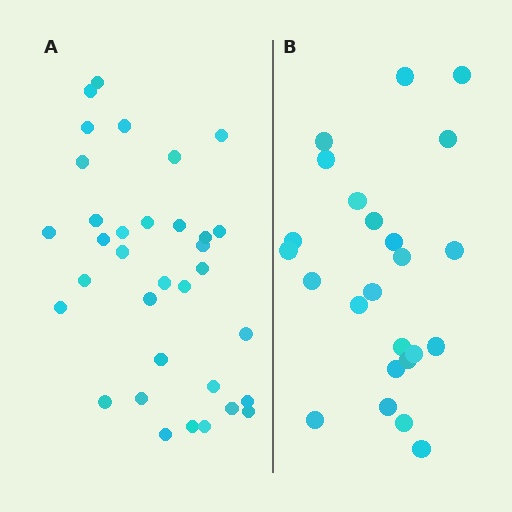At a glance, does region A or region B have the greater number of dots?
Region A (the left region) has more dots.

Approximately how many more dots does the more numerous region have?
Region A has roughly 10 or so more dots than region B.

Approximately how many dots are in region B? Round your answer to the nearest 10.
About 20 dots. (The exact count is 24, which rounds to 20.)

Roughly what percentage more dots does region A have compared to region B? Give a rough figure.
About 40% more.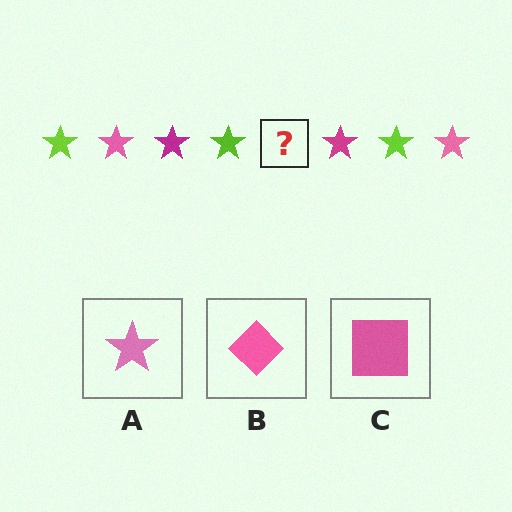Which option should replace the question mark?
Option A.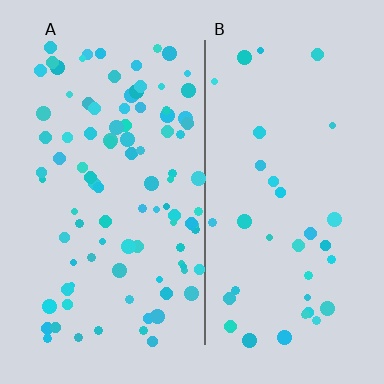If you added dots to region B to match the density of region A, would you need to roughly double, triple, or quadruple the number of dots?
Approximately triple.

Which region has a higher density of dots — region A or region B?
A (the left).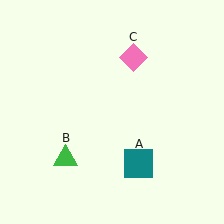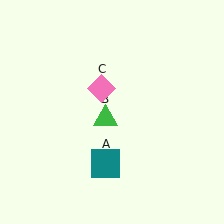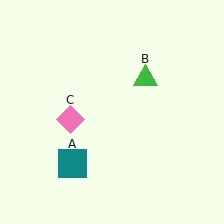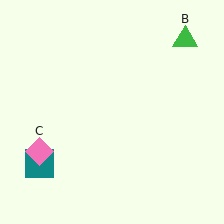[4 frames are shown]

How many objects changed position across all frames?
3 objects changed position: teal square (object A), green triangle (object B), pink diamond (object C).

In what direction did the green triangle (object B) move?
The green triangle (object B) moved up and to the right.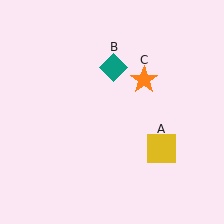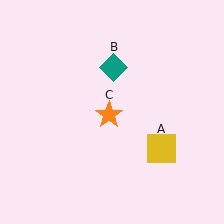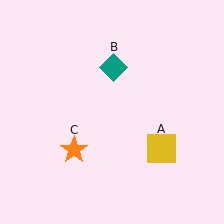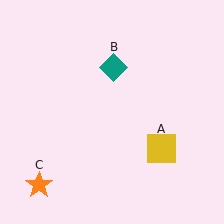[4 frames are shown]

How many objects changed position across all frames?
1 object changed position: orange star (object C).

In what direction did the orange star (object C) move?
The orange star (object C) moved down and to the left.